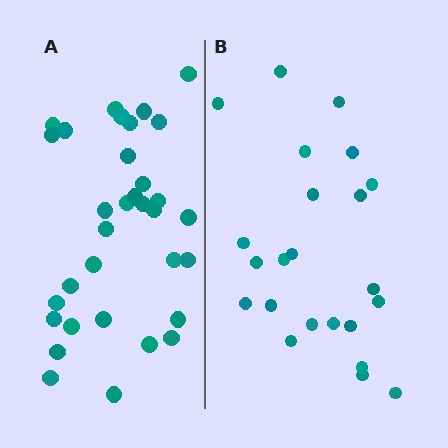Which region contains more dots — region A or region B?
Region A (the left region) has more dots.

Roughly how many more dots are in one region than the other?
Region A has roughly 10 or so more dots than region B.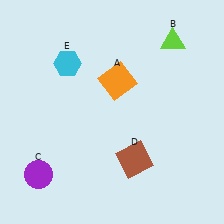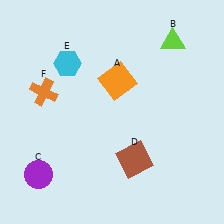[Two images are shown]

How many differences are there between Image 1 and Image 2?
There is 1 difference between the two images.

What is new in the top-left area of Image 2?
An orange cross (F) was added in the top-left area of Image 2.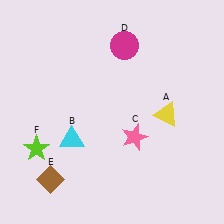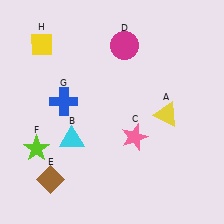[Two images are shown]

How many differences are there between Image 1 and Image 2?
There are 2 differences between the two images.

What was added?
A blue cross (G), a yellow diamond (H) were added in Image 2.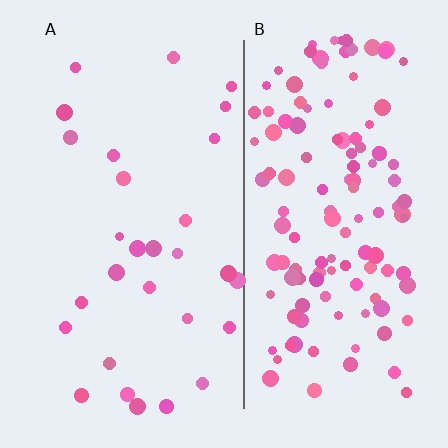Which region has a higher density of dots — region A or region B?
B (the right).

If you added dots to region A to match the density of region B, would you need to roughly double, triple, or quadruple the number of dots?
Approximately quadruple.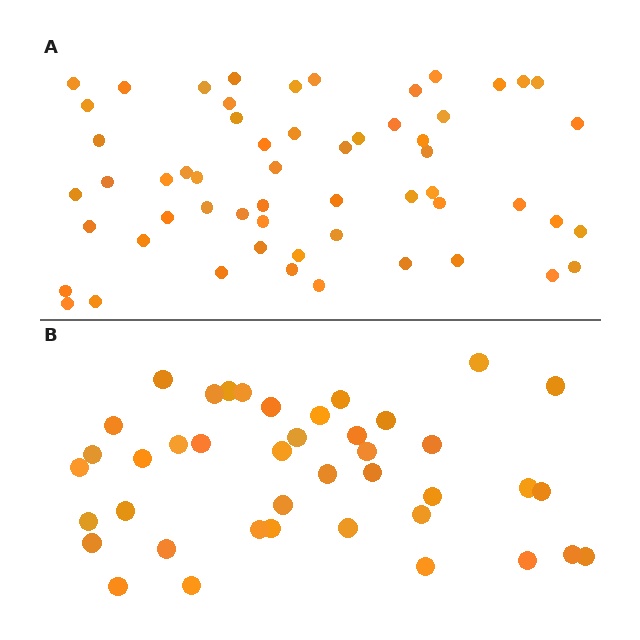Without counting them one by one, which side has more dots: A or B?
Region A (the top region) has more dots.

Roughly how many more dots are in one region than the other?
Region A has approximately 15 more dots than region B.